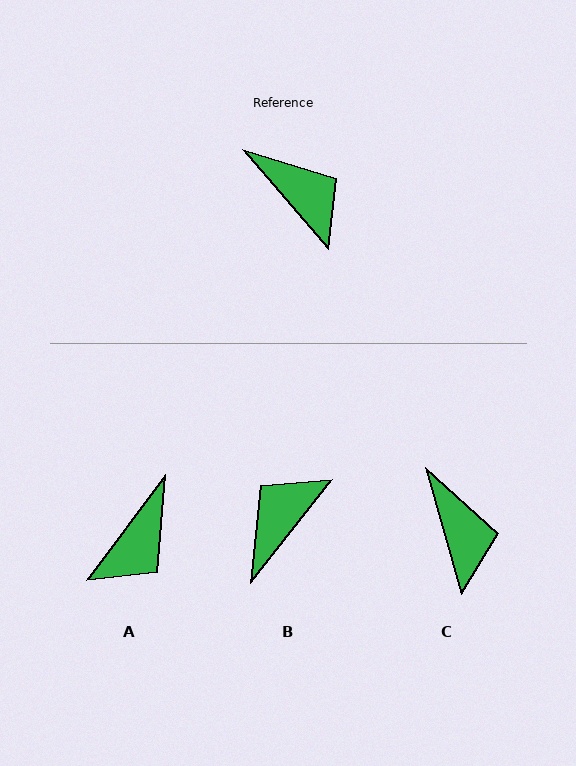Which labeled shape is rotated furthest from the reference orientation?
B, about 101 degrees away.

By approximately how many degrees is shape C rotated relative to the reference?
Approximately 25 degrees clockwise.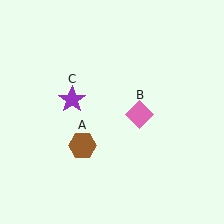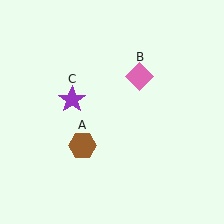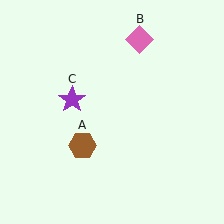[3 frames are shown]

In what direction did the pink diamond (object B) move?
The pink diamond (object B) moved up.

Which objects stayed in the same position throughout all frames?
Brown hexagon (object A) and purple star (object C) remained stationary.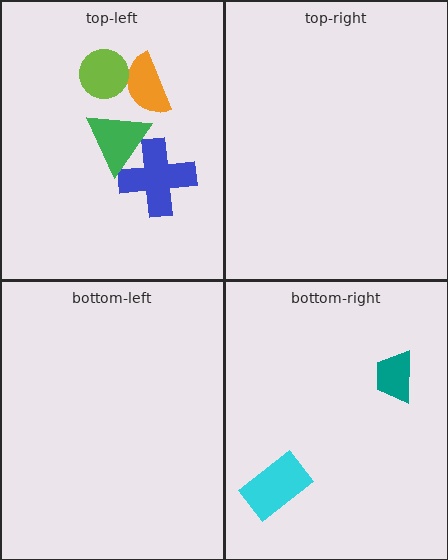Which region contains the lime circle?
The top-left region.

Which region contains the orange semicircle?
The top-left region.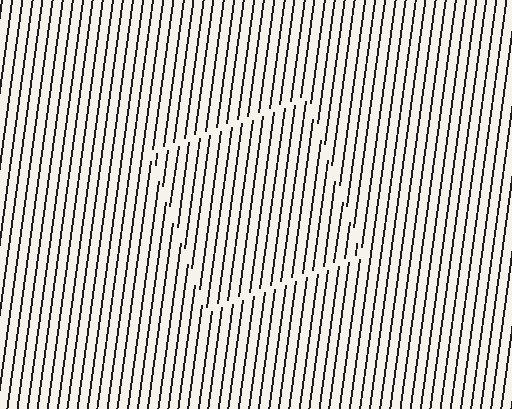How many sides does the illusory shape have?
4 sides — the line-ends trace a square.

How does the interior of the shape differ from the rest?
The interior of the shape contains the same grating, shifted by half a period — the contour is defined by the phase discontinuity where line-ends from the inner and outer gratings abut.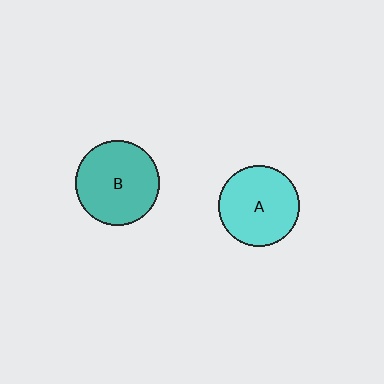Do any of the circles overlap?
No, none of the circles overlap.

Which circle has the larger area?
Circle B (teal).